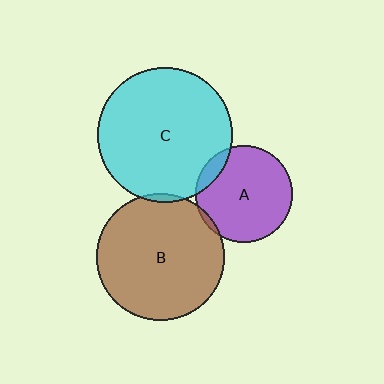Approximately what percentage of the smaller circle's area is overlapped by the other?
Approximately 10%.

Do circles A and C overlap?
Yes.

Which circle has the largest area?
Circle C (cyan).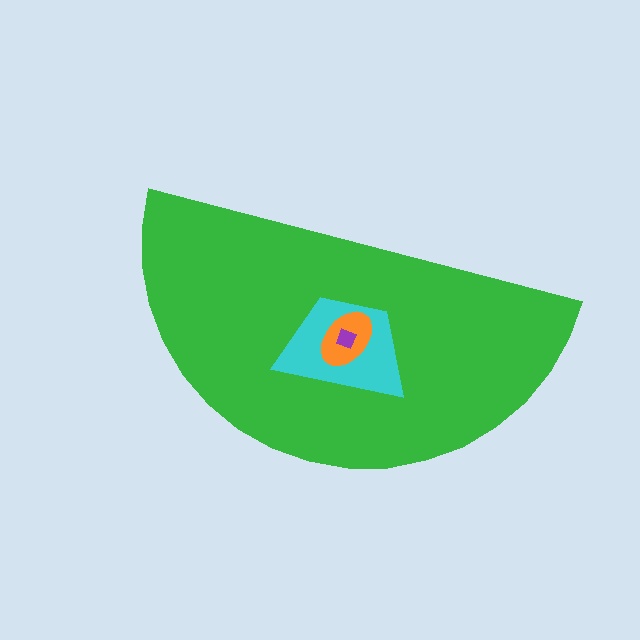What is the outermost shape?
The green semicircle.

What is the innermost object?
The purple square.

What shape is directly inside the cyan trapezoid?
The orange ellipse.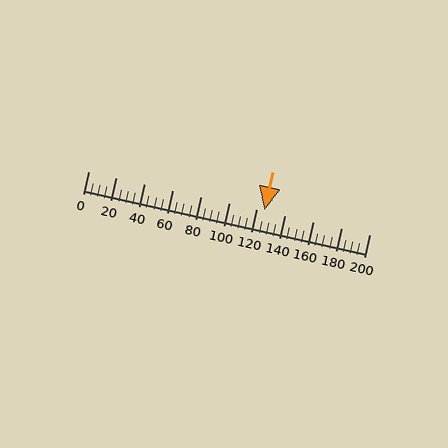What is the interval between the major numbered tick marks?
The major tick marks are spaced 20 units apart.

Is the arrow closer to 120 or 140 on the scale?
The arrow is closer to 120.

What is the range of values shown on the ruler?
The ruler shows values from 0 to 200.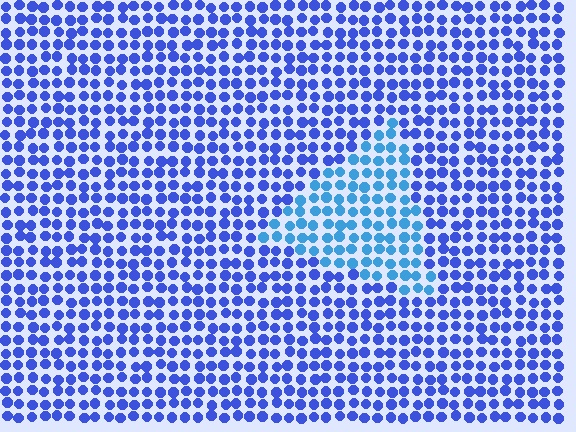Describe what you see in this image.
The image is filled with small blue elements in a uniform arrangement. A triangle-shaped region is visible where the elements are tinted to a slightly different hue, forming a subtle color boundary.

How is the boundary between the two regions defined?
The boundary is defined purely by a slight shift in hue (about 29 degrees). Spacing, size, and orientation are identical on both sides.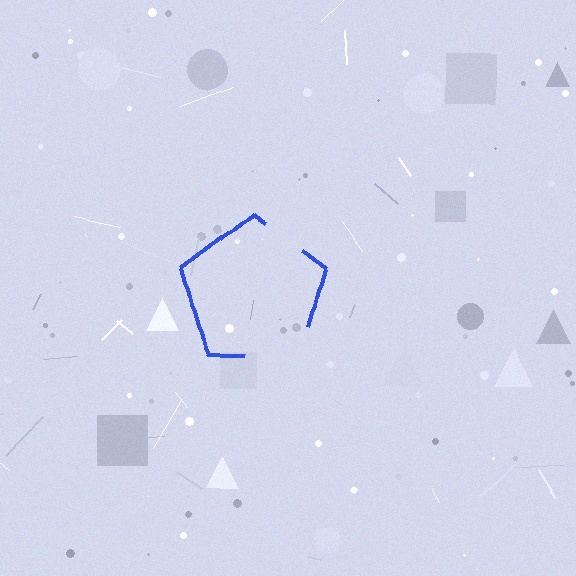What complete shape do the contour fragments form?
The contour fragments form a pentagon.